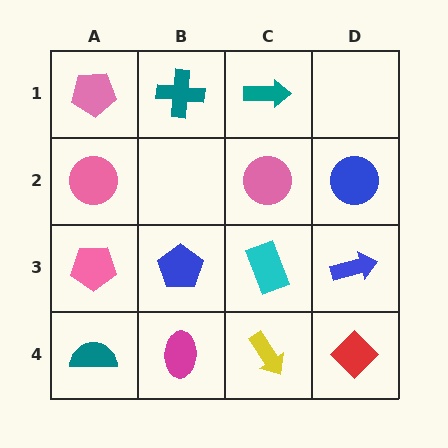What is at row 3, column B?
A blue pentagon.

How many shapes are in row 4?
4 shapes.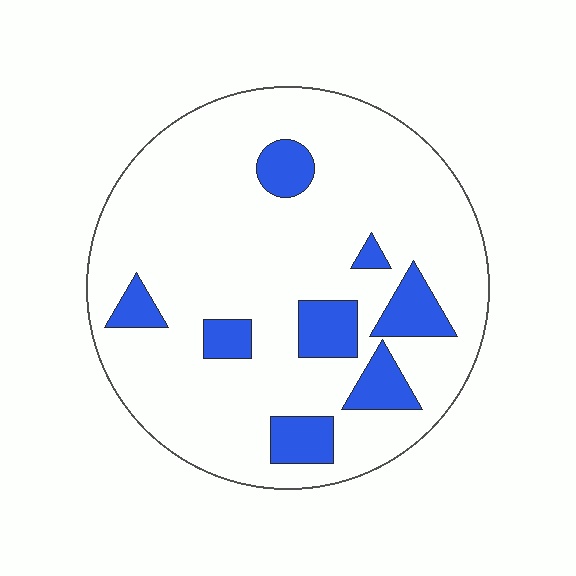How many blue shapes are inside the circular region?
8.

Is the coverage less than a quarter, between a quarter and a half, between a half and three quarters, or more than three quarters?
Less than a quarter.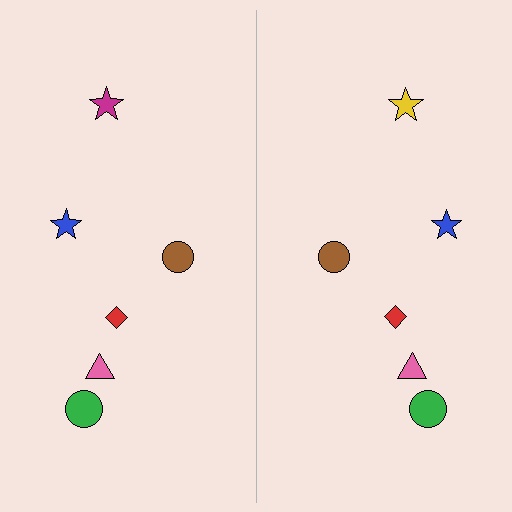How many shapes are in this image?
There are 12 shapes in this image.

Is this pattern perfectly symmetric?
No, the pattern is not perfectly symmetric. The yellow star on the right side breaks the symmetry — its mirror counterpart is magenta.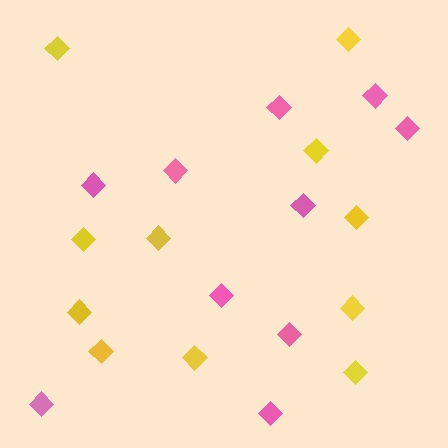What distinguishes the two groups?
There are 2 groups: one group of pink diamonds (10) and one group of yellow diamonds (11).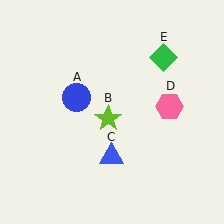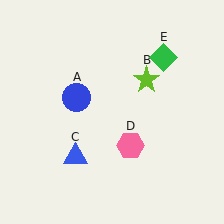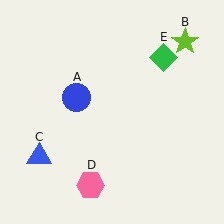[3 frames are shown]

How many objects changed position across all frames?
3 objects changed position: lime star (object B), blue triangle (object C), pink hexagon (object D).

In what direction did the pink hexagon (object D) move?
The pink hexagon (object D) moved down and to the left.